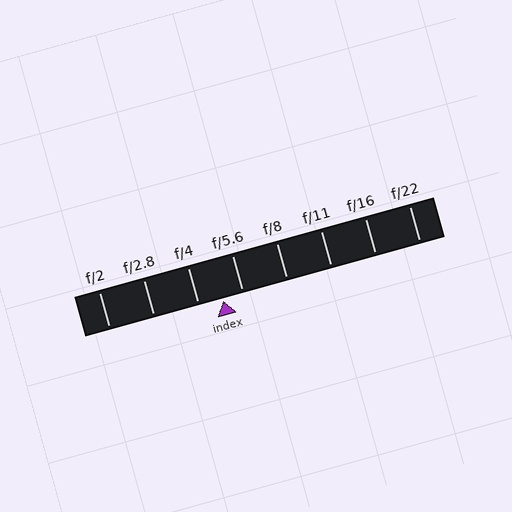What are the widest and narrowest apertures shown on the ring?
The widest aperture shown is f/2 and the narrowest is f/22.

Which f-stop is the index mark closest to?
The index mark is closest to f/5.6.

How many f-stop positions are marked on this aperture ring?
There are 8 f-stop positions marked.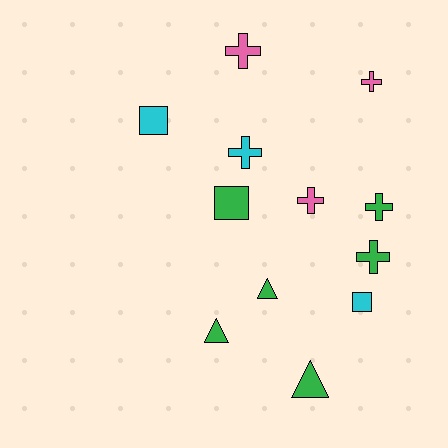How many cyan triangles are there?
There are no cyan triangles.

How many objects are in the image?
There are 12 objects.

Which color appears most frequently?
Green, with 6 objects.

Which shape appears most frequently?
Cross, with 6 objects.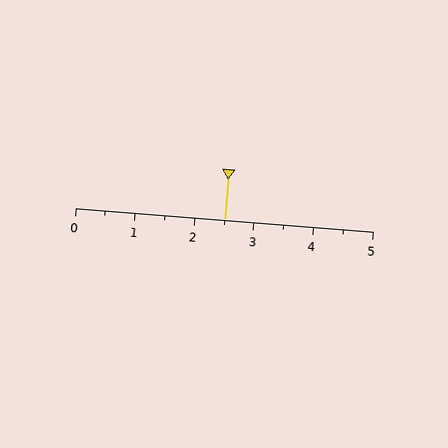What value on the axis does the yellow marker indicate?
The marker indicates approximately 2.5.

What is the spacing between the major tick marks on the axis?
The major ticks are spaced 1 apart.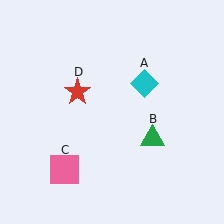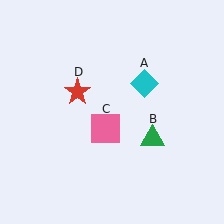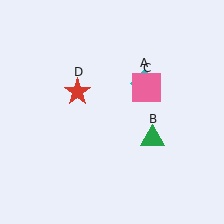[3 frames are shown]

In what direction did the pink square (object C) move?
The pink square (object C) moved up and to the right.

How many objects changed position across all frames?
1 object changed position: pink square (object C).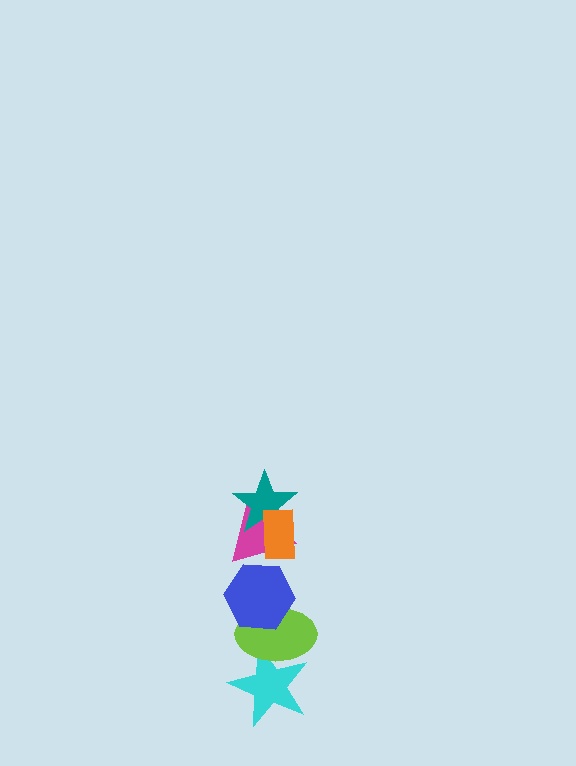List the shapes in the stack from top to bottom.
From top to bottom: the orange rectangle, the teal star, the magenta triangle, the blue hexagon, the lime ellipse, the cyan star.